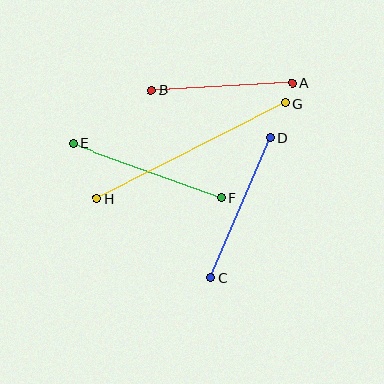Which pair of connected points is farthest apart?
Points G and H are farthest apart.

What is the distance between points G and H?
The distance is approximately 211 pixels.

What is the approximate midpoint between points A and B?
The midpoint is at approximately (221, 86) pixels.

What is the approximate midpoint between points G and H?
The midpoint is at approximately (191, 151) pixels.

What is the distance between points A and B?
The distance is approximately 141 pixels.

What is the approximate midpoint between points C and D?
The midpoint is at approximately (241, 208) pixels.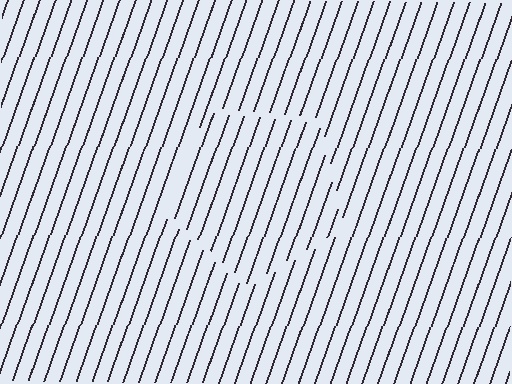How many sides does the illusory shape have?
5 sides — the line-ends trace a pentagon.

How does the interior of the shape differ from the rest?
The interior of the shape contains the same grating, shifted by half a period — the contour is defined by the phase discontinuity where line-ends from the inner and outer gratings abut.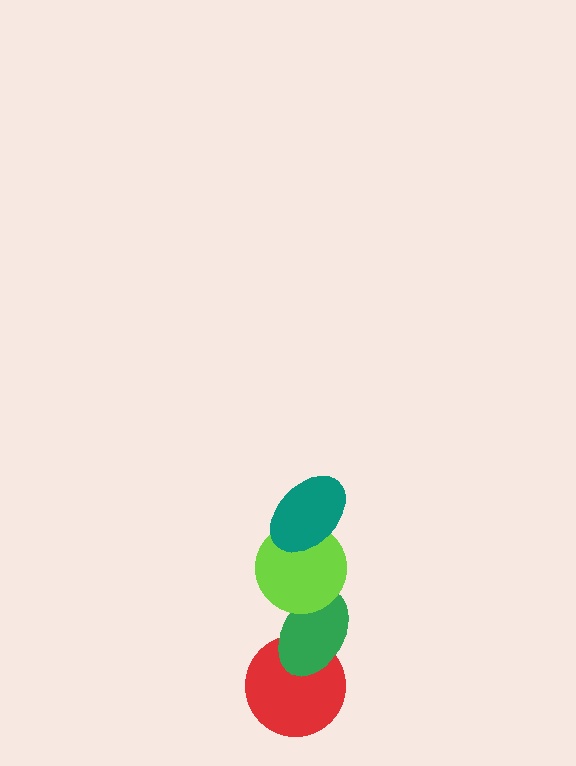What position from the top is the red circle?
The red circle is 4th from the top.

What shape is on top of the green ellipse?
The lime circle is on top of the green ellipse.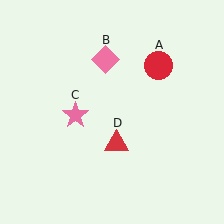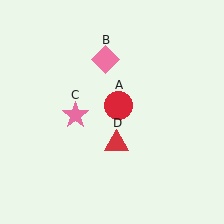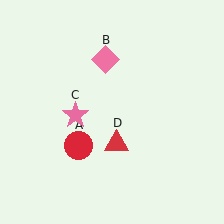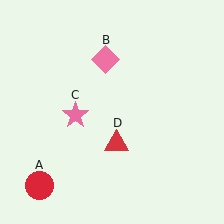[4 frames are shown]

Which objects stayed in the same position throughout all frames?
Pink diamond (object B) and pink star (object C) and red triangle (object D) remained stationary.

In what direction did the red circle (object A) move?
The red circle (object A) moved down and to the left.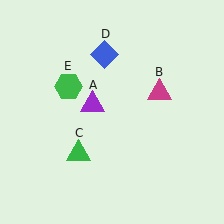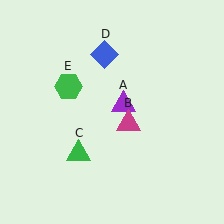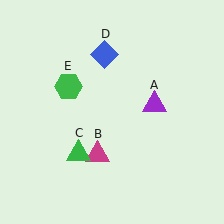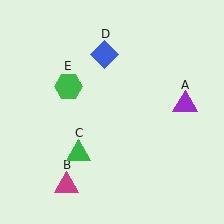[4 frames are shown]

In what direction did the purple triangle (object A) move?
The purple triangle (object A) moved right.